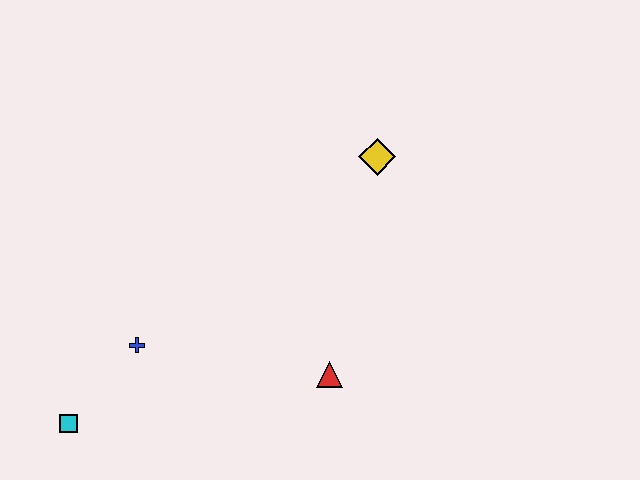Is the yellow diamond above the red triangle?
Yes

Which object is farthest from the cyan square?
The yellow diamond is farthest from the cyan square.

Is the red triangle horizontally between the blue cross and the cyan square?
No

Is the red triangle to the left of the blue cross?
No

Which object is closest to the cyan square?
The blue cross is closest to the cyan square.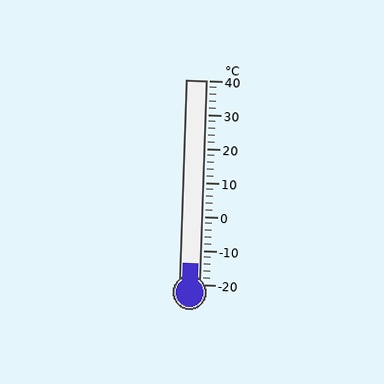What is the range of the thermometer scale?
The thermometer scale ranges from -20°C to 40°C.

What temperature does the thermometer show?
The thermometer shows approximately -14°C.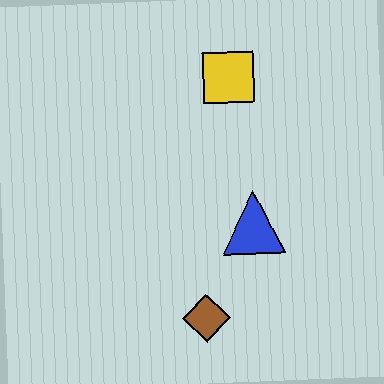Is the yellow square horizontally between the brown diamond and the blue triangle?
Yes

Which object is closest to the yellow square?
The blue triangle is closest to the yellow square.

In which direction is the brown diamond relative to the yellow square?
The brown diamond is below the yellow square.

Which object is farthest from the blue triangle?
The yellow square is farthest from the blue triangle.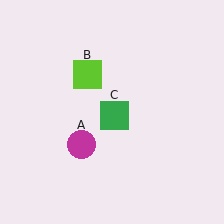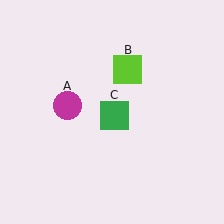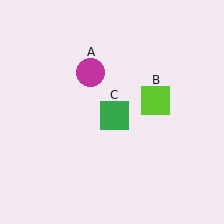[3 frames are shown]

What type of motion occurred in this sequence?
The magenta circle (object A), lime square (object B) rotated clockwise around the center of the scene.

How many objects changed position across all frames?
2 objects changed position: magenta circle (object A), lime square (object B).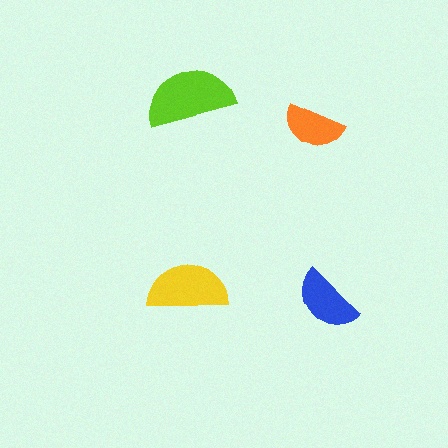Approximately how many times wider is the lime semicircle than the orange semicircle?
About 1.5 times wider.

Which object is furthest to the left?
The yellow semicircle is leftmost.